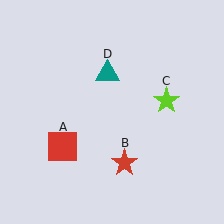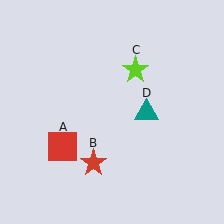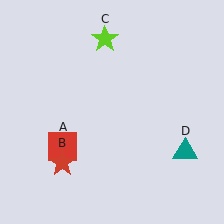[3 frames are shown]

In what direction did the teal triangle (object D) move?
The teal triangle (object D) moved down and to the right.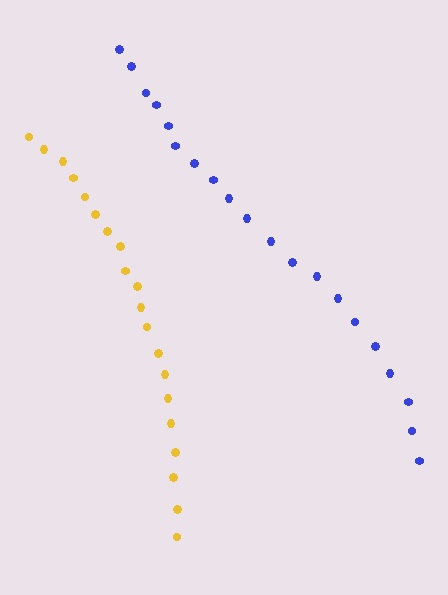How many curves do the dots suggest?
There are 2 distinct paths.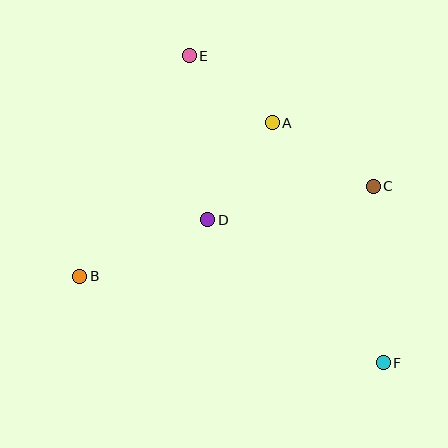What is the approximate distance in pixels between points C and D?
The distance between C and D is approximately 169 pixels.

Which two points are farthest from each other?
Points E and F are farthest from each other.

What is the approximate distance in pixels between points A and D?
The distance between A and D is approximately 116 pixels.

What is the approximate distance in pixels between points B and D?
The distance between B and D is approximately 140 pixels.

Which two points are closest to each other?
Points A and E are closest to each other.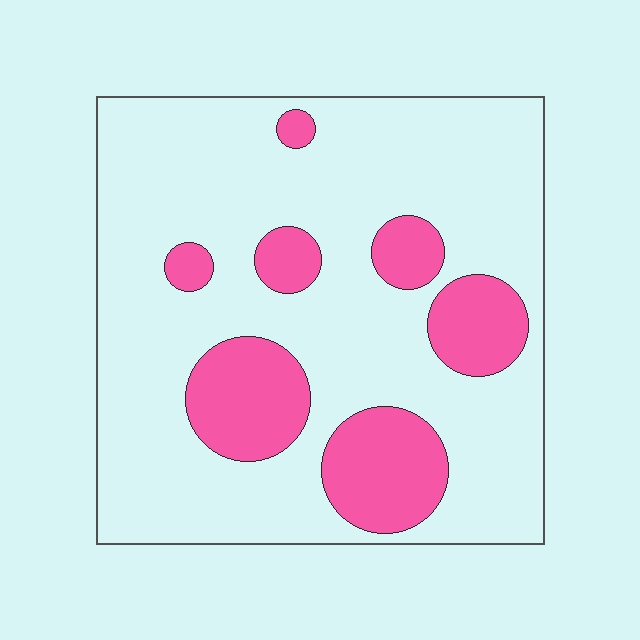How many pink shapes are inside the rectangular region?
7.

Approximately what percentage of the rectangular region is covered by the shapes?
Approximately 20%.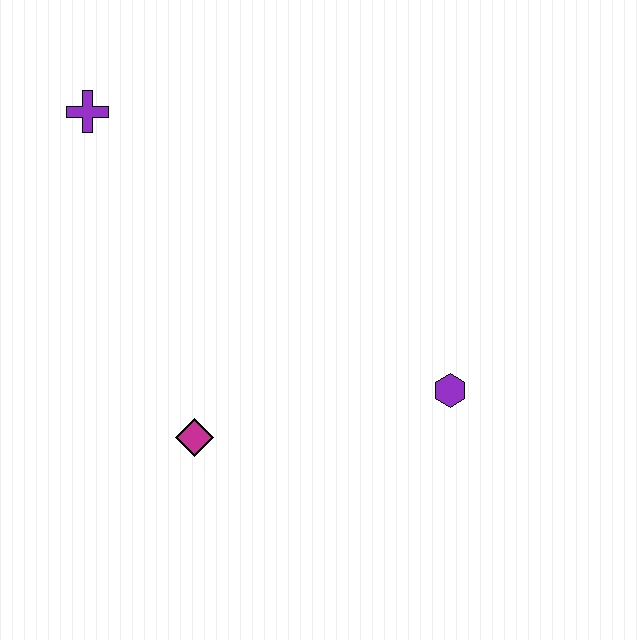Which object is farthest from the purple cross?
The purple hexagon is farthest from the purple cross.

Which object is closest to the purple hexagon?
The magenta diamond is closest to the purple hexagon.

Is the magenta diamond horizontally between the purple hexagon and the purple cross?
Yes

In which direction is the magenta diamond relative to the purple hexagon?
The magenta diamond is to the left of the purple hexagon.